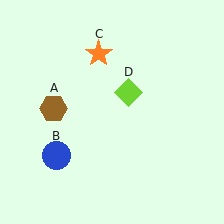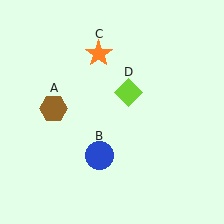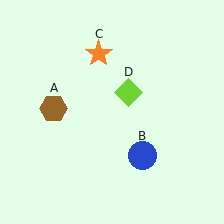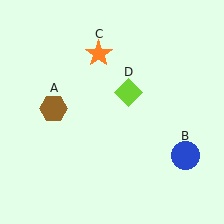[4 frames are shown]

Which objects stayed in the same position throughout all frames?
Brown hexagon (object A) and orange star (object C) and lime diamond (object D) remained stationary.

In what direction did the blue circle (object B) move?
The blue circle (object B) moved right.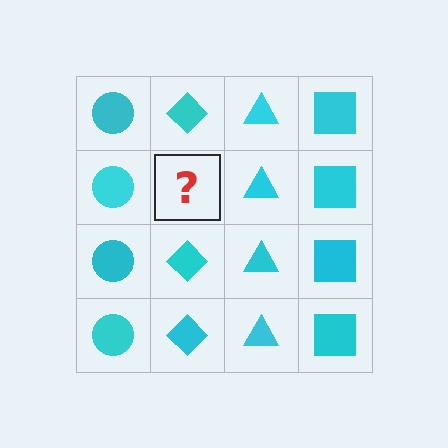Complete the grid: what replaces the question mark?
The question mark should be replaced with a cyan diamond.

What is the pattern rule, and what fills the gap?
The rule is that each column has a consistent shape. The gap should be filled with a cyan diamond.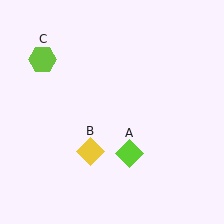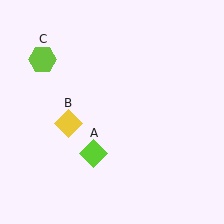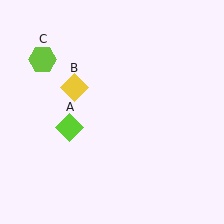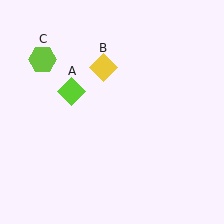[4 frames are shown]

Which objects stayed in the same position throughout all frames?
Lime hexagon (object C) remained stationary.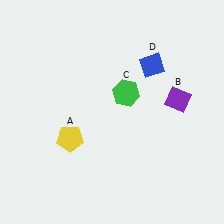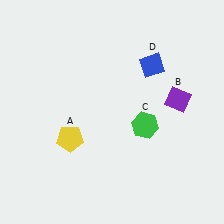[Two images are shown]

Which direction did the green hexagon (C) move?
The green hexagon (C) moved down.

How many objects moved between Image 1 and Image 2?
1 object moved between the two images.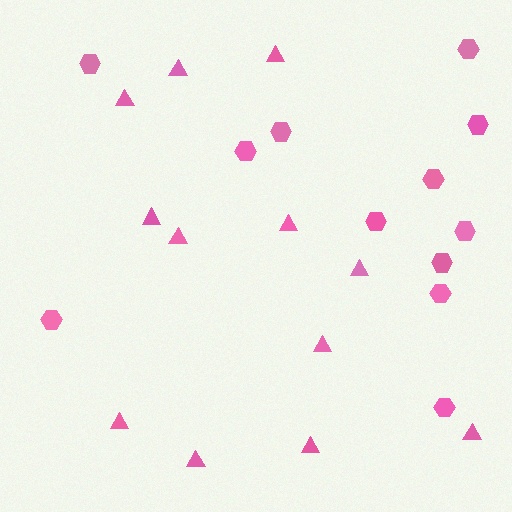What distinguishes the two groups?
There are 2 groups: one group of triangles (12) and one group of hexagons (12).